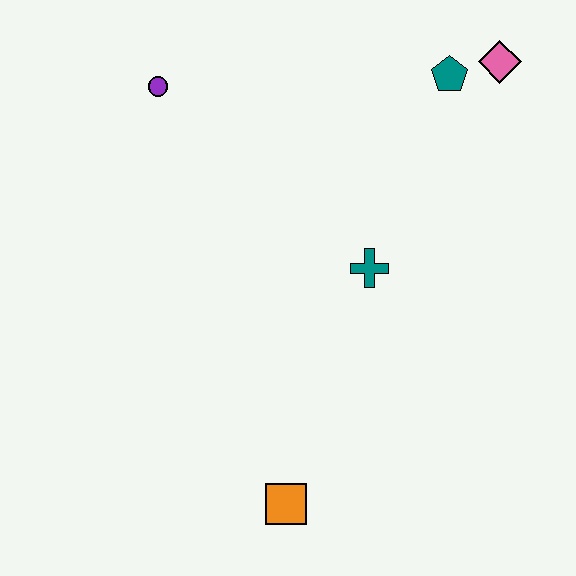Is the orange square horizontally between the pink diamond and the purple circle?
Yes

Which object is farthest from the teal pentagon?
The orange square is farthest from the teal pentagon.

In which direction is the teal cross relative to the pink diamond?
The teal cross is below the pink diamond.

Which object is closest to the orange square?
The teal cross is closest to the orange square.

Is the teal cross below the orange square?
No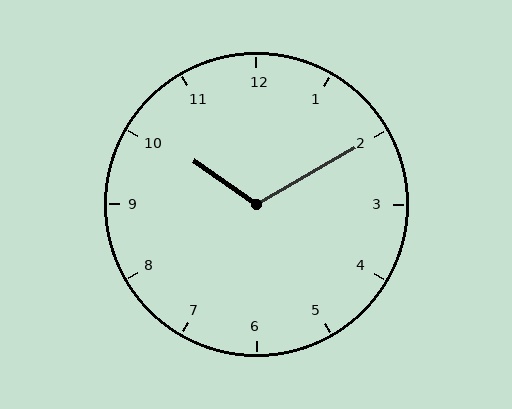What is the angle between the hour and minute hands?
Approximately 115 degrees.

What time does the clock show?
10:10.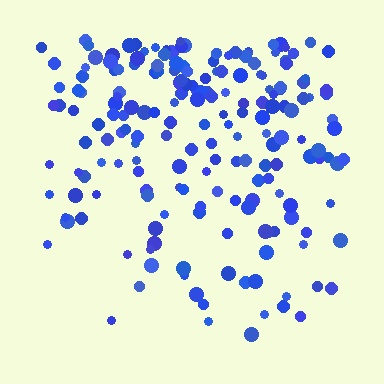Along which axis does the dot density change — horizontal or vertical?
Vertical.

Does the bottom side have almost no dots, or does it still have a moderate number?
Still a moderate number, just noticeably fewer than the top.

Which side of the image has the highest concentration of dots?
The top.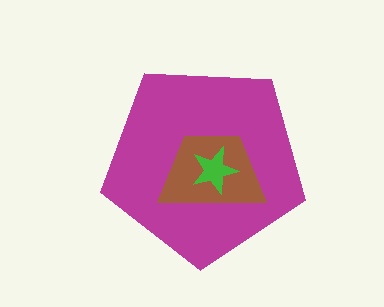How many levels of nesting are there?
3.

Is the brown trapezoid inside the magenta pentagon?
Yes.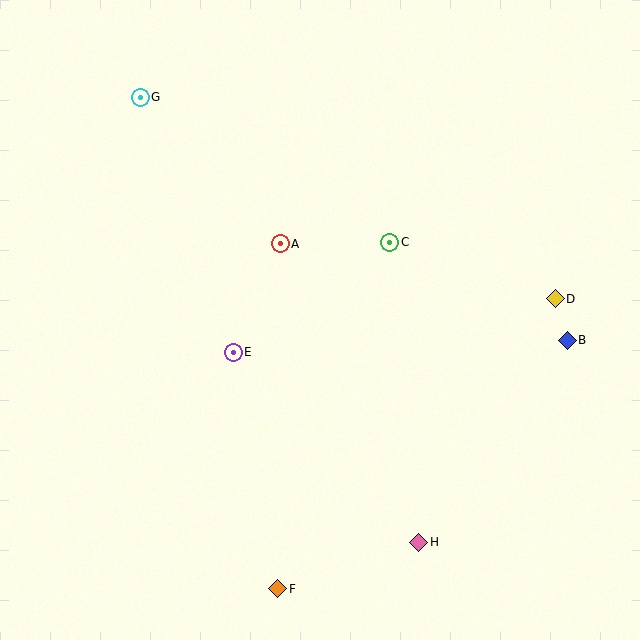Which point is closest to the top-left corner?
Point G is closest to the top-left corner.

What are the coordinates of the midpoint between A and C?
The midpoint between A and C is at (335, 243).